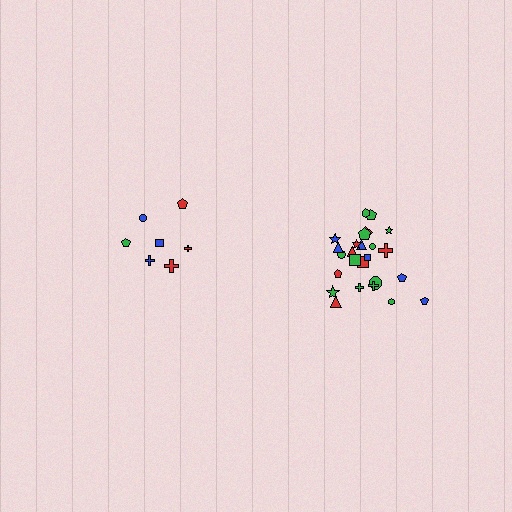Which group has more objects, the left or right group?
The right group.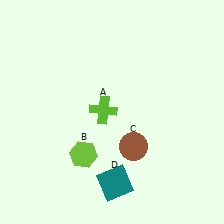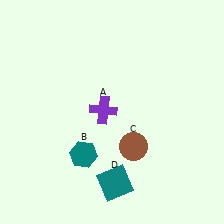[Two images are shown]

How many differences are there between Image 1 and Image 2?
There are 2 differences between the two images.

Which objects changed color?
A changed from lime to purple. B changed from lime to teal.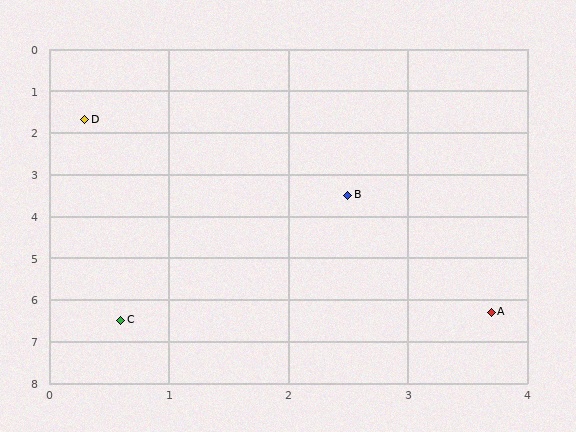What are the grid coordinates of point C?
Point C is at approximately (0.6, 6.5).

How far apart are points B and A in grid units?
Points B and A are about 3.0 grid units apart.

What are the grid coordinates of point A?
Point A is at approximately (3.7, 6.3).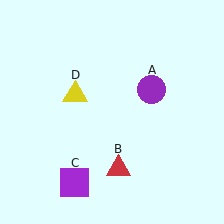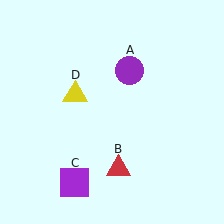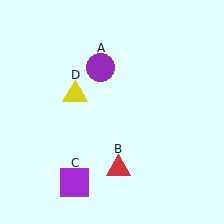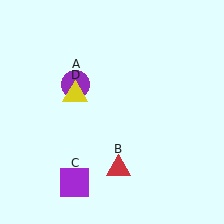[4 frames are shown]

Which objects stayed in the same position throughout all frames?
Red triangle (object B) and purple square (object C) and yellow triangle (object D) remained stationary.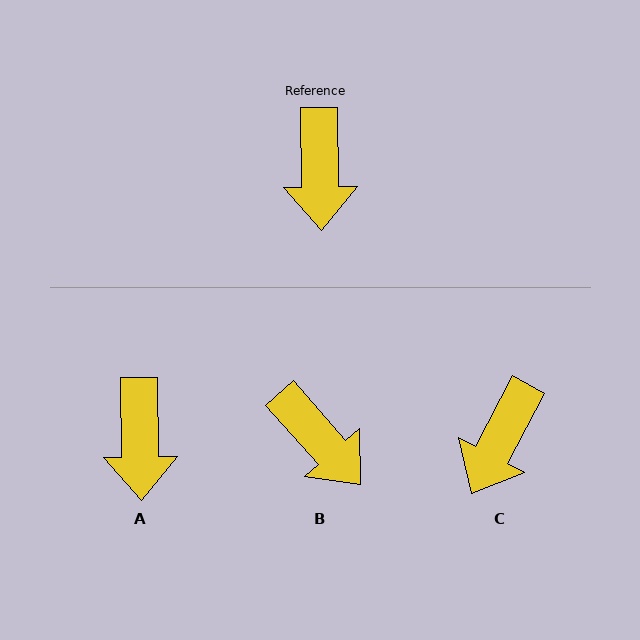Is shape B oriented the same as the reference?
No, it is off by about 41 degrees.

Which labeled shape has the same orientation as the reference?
A.